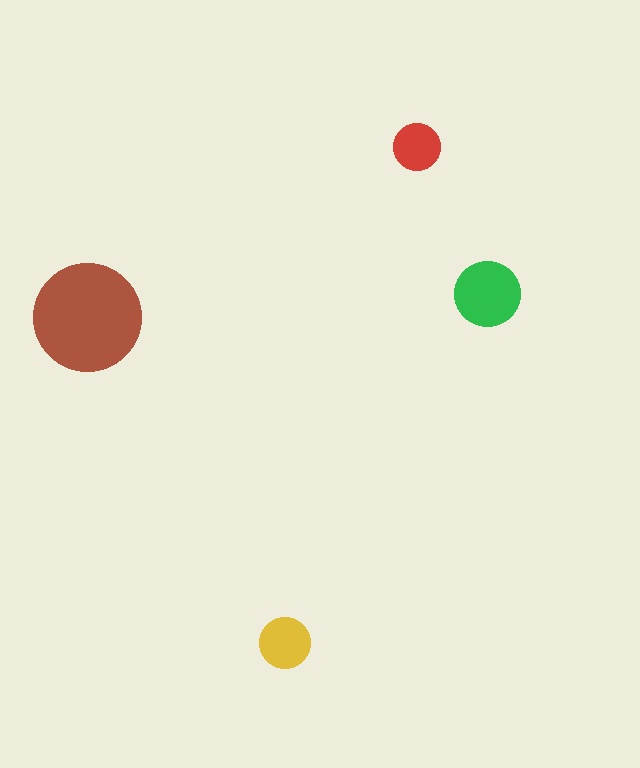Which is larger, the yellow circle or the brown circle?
The brown one.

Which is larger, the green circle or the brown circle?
The brown one.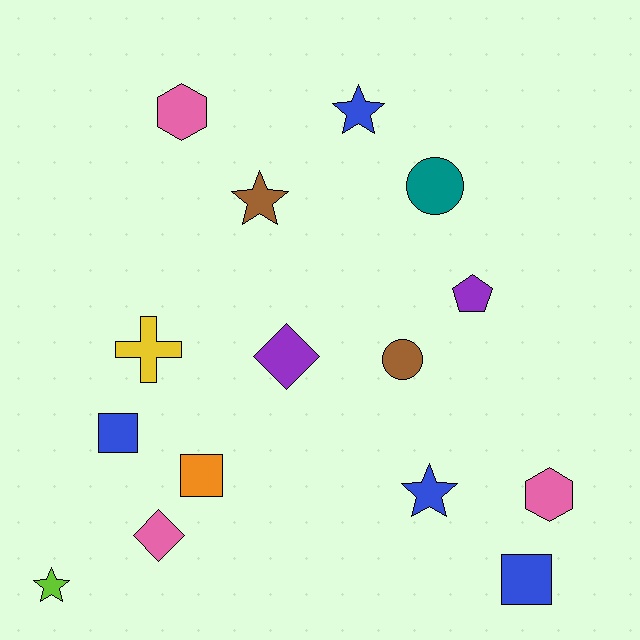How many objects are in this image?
There are 15 objects.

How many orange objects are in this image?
There is 1 orange object.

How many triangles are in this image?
There are no triangles.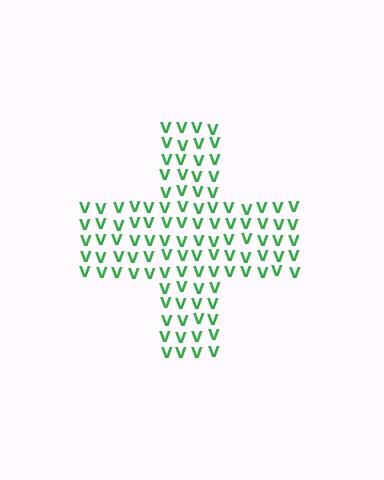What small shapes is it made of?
It is made of small letter V's.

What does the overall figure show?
The overall figure shows a cross.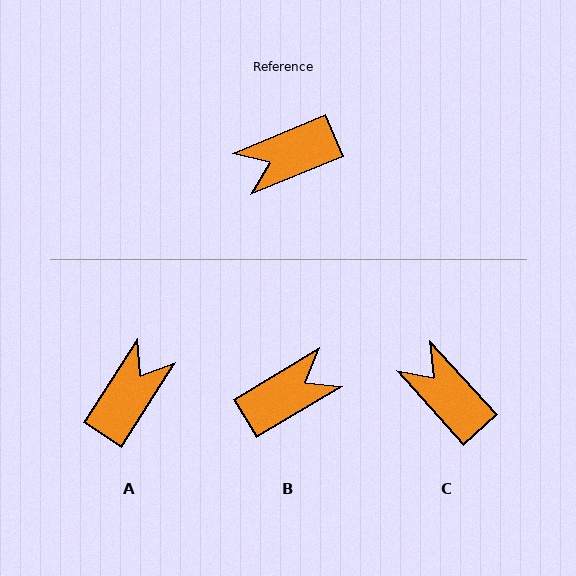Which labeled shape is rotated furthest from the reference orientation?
B, about 172 degrees away.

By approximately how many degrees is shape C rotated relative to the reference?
Approximately 70 degrees clockwise.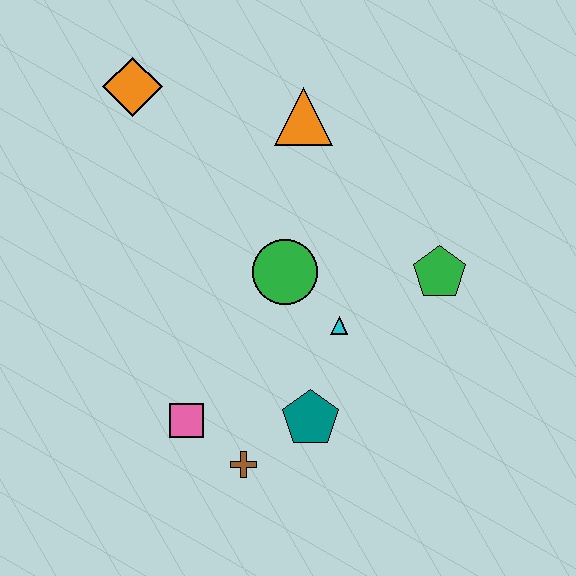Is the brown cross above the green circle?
No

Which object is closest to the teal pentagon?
The brown cross is closest to the teal pentagon.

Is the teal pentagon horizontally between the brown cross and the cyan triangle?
Yes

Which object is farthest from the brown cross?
The orange diamond is farthest from the brown cross.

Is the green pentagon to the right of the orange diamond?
Yes